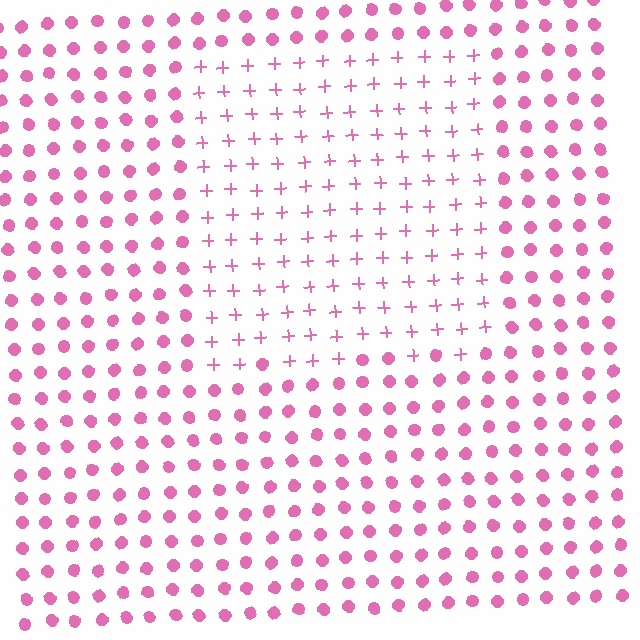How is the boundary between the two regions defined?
The boundary is defined by a change in element shape: plus signs inside vs. circles outside. All elements share the same color and spacing.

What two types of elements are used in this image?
The image uses plus signs inside the rectangle region and circles outside it.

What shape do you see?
I see a rectangle.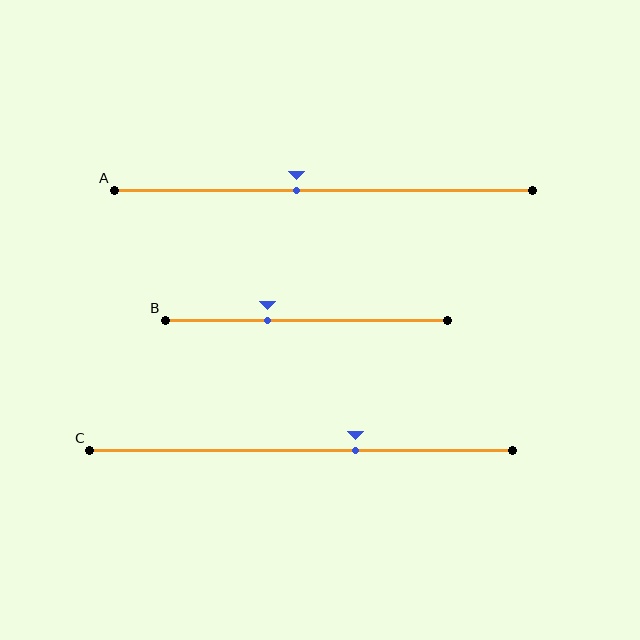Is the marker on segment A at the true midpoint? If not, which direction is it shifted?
No, the marker on segment A is shifted to the left by about 6% of the segment length.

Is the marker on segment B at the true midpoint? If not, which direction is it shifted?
No, the marker on segment B is shifted to the left by about 14% of the segment length.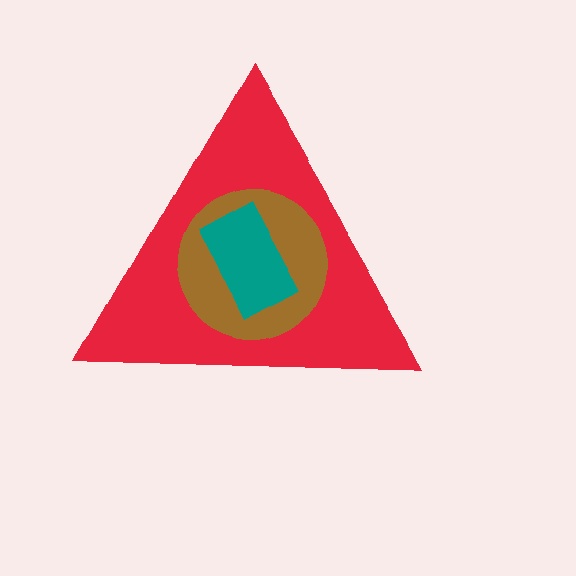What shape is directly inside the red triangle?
The brown circle.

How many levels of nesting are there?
3.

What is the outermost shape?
The red triangle.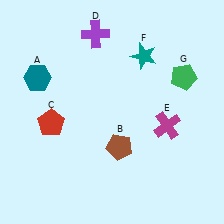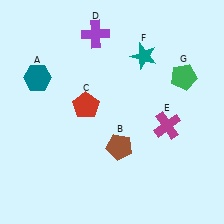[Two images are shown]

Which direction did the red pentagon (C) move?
The red pentagon (C) moved right.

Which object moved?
The red pentagon (C) moved right.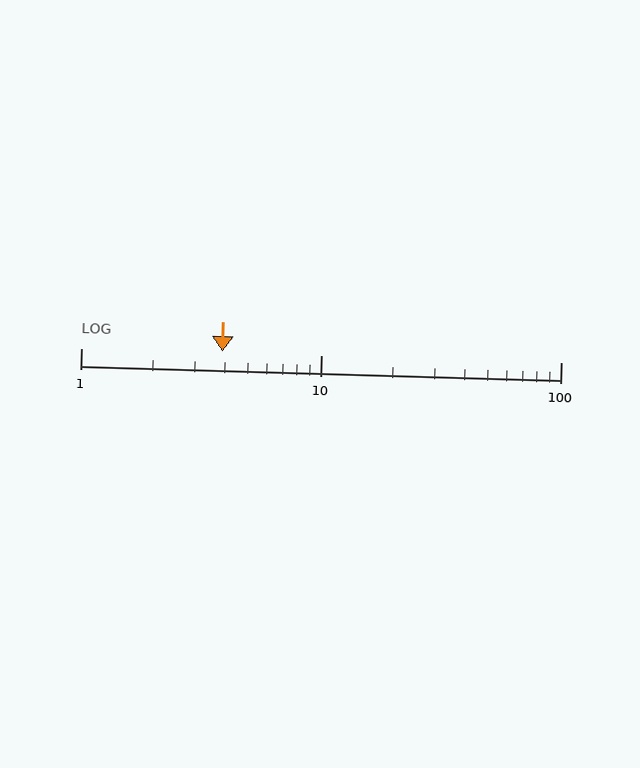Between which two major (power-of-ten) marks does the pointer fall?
The pointer is between 1 and 10.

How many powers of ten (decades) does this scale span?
The scale spans 2 decades, from 1 to 100.